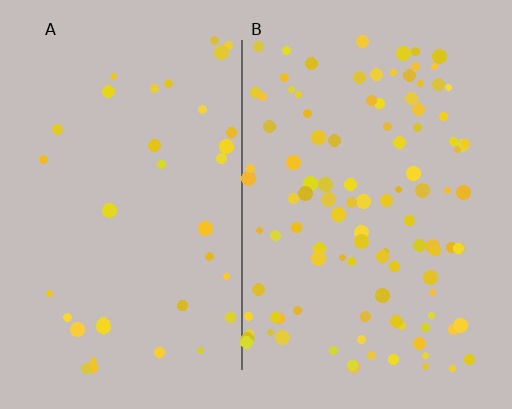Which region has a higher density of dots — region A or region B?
B (the right).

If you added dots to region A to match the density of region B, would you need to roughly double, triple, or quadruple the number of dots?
Approximately triple.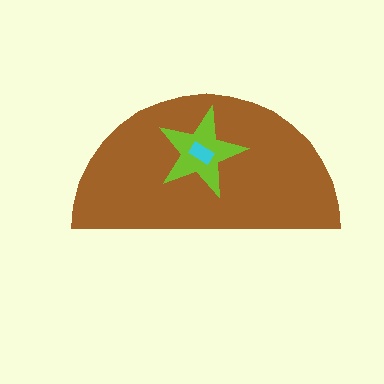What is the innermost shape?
The cyan rectangle.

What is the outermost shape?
The brown semicircle.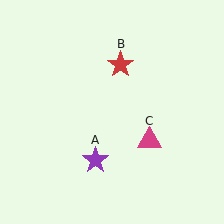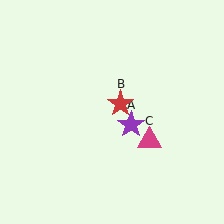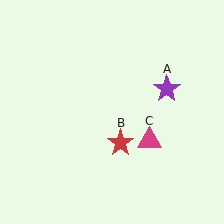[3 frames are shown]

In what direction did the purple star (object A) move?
The purple star (object A) moved up and to the right.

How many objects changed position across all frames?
2 objects changed position: purple star (object A), red star (object B).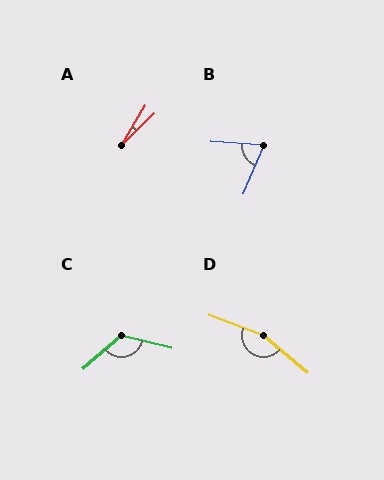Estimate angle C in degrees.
Approximately 125 degrees.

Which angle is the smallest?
A, at approximately 15 degrees.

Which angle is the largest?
D, at approximately 160 degrees.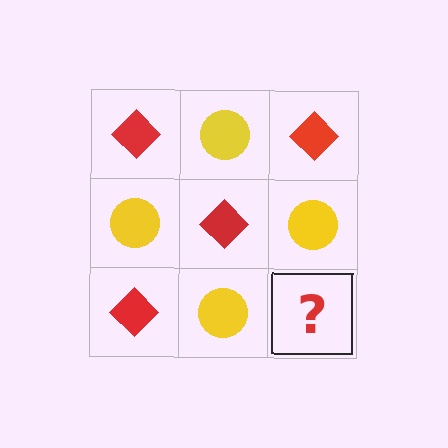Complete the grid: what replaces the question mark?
The question mark should be replaced with a red diamond.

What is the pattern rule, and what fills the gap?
The rule is that it alternates red diamond and yellow circle in a checkerboard pattern. The gap should be filled with a red diamond.